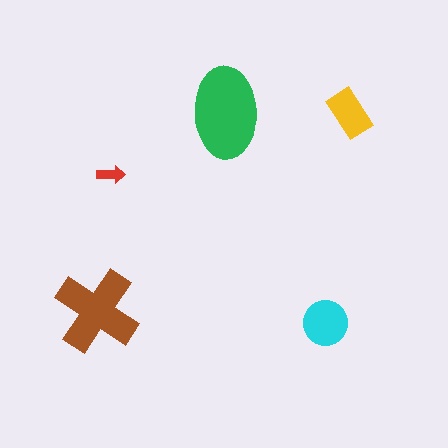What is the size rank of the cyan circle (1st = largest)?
3rd.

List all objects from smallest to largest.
The red arrow, the yellow rectangle, the cyan circle, the brown cross, the green ellipse.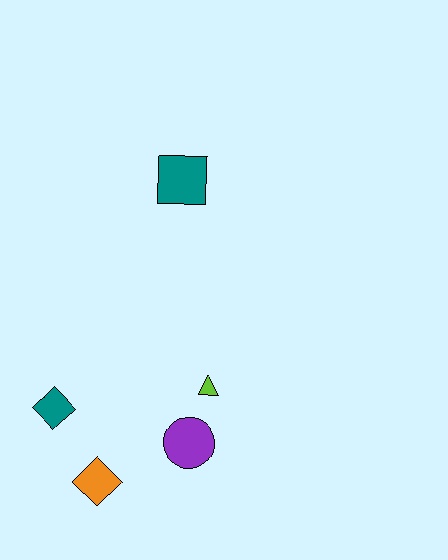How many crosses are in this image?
There are no crosses.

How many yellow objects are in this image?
There are no yellow objects.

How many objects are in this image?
There are 5 objects.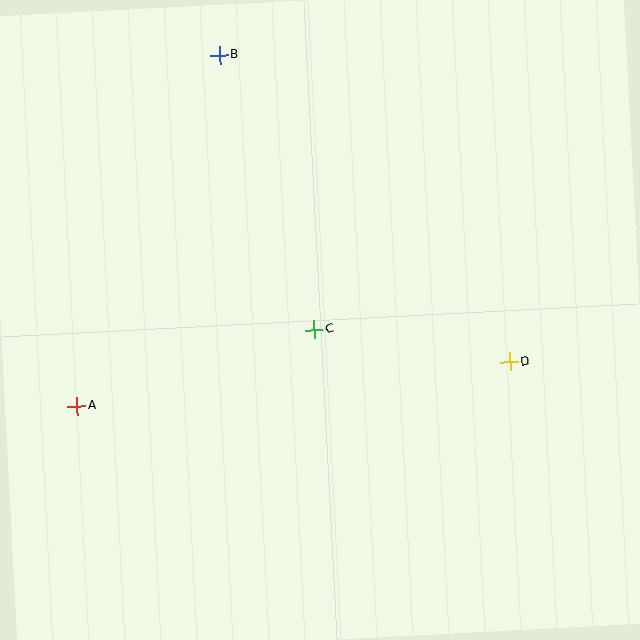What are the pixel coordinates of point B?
Point B is at (219, 55).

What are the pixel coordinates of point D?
Point D is at (510, 362).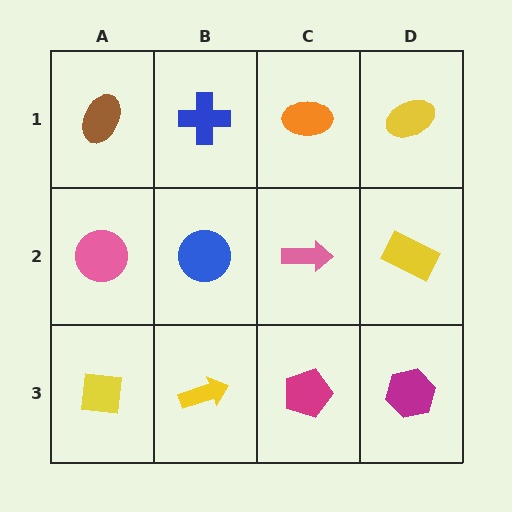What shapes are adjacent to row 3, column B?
A blue circle (row 2, column B), a yellow square (row 3, column A), a magenta pentagon (row 3, column C).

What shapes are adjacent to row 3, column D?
A yellow rectangle (row 2, column D), a magenta pentagon (row 3, column C).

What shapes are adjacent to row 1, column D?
A yellow rectangle (row 2, column D), an orange ellipse (row 1, column C).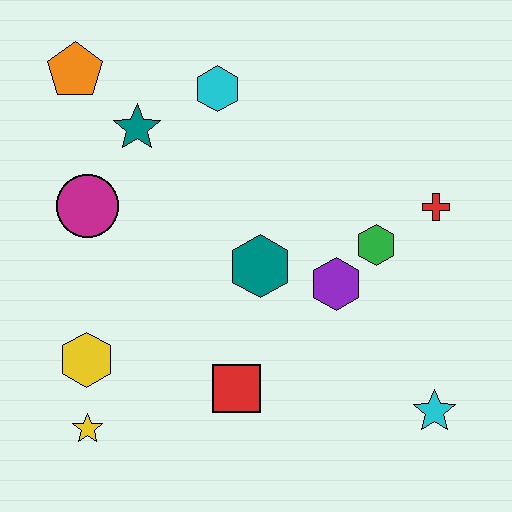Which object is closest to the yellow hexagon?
The yellow star is closest to the yellow hexagon.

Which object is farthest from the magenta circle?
The cyan star is farthest from the magenta circle.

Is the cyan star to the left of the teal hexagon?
No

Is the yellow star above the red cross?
No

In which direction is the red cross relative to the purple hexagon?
The red cross is to the right of the purple hexagon.